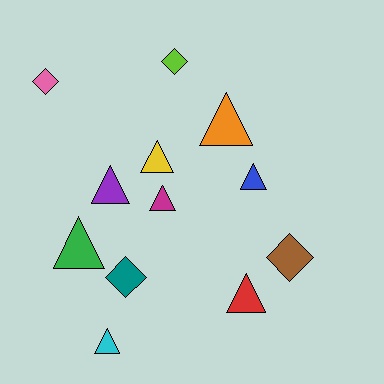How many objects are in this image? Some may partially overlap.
There are 12 objects.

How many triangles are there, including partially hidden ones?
There are 8 triangles.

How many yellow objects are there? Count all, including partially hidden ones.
There is 1 yellow object.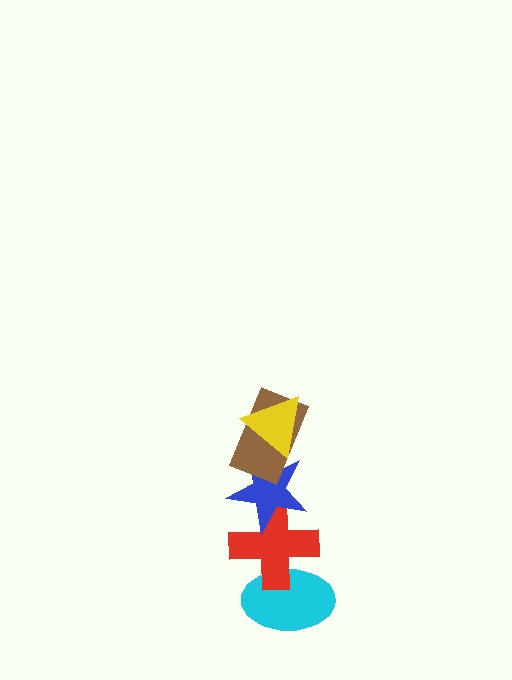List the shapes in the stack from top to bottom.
From top to bottom: the yellow triangle, the brown rectangle, the blue star, the red cross, the cyan ellipse.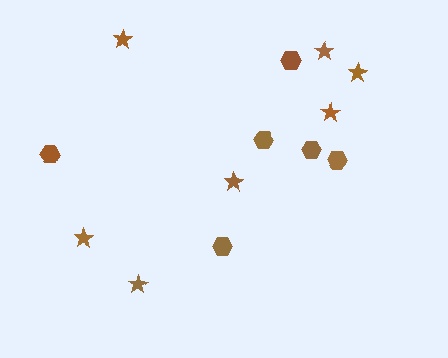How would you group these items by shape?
There are 2 groups: one group of hexagons (6) and one group of stars (7).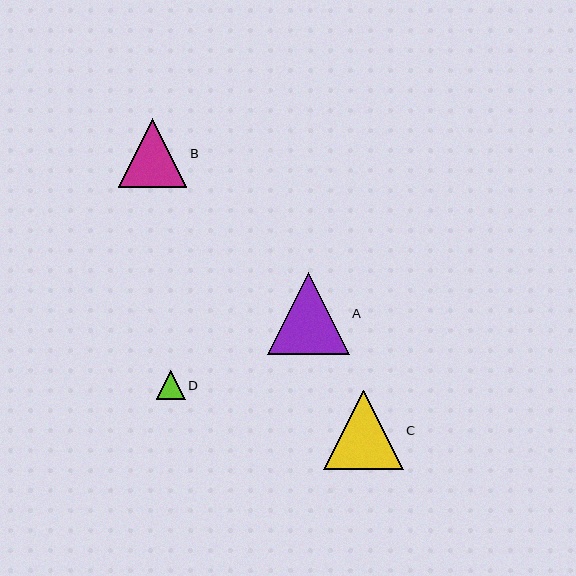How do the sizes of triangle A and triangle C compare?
Triangle A and triangle C are approximately the same size.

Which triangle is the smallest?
Triangle D is the smallest with a size of approximately 29 pixels.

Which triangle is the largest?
Triangle A is the largest with a size of approximately 82 pixels.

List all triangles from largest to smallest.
From largest to smallest: A, C, B, D.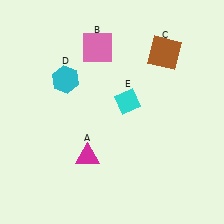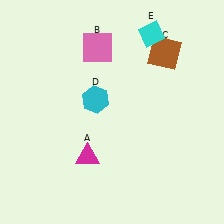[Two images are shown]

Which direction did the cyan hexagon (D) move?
The cyan hexagon (D) moved right.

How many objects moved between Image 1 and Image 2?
2 objects moved between the two images.